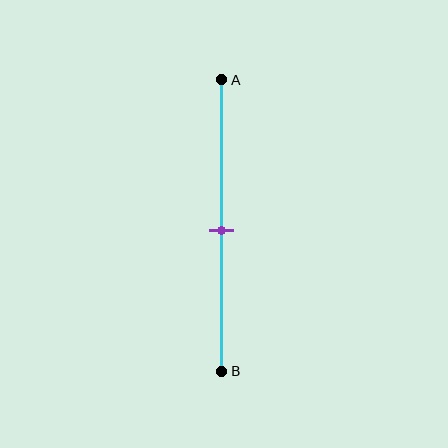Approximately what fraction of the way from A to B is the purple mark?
The purple mark is approximately 50% of the way from A to B.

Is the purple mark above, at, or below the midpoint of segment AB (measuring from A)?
The purple mark is approximately at the midpoint of segment AB.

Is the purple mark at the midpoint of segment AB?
Yes, the mark is approximately at the midpoint.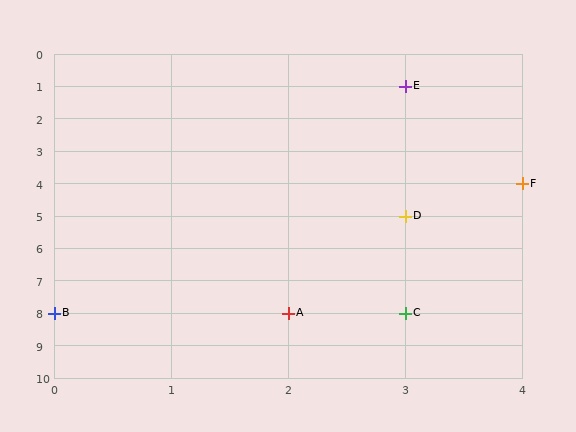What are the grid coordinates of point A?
Point A is at grid coordinates (2, 8).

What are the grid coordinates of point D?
Point D is at grid coordinates (3, 5).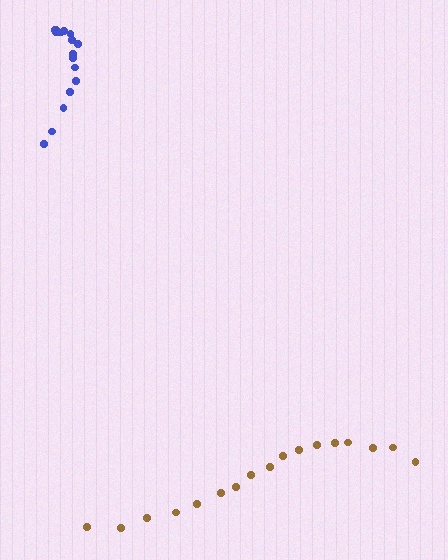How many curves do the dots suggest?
There are 2 distinct paths.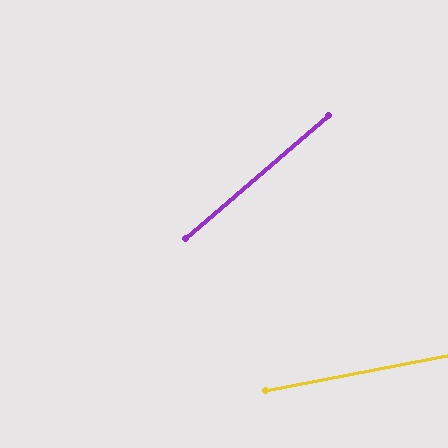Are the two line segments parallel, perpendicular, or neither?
Neither parallel nor perpendicular — they differ by about 30°.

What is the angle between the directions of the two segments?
Approximately 30 degrees.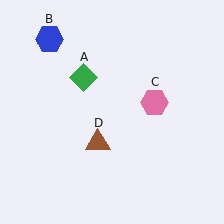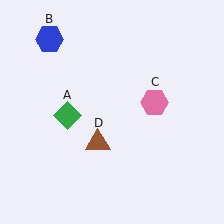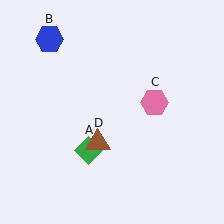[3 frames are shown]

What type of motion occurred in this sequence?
The green diamond (object A) rotated counterclockwise around the center of the scene.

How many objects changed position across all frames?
1 object changed position: green diamond (object A).